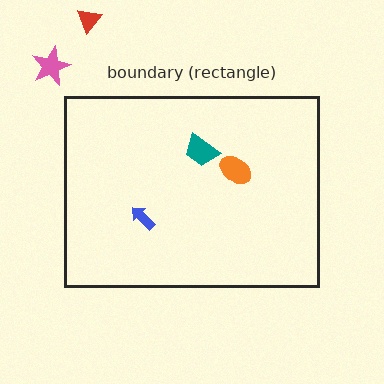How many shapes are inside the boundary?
3 inside, 2 outside.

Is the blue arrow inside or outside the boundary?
Inside.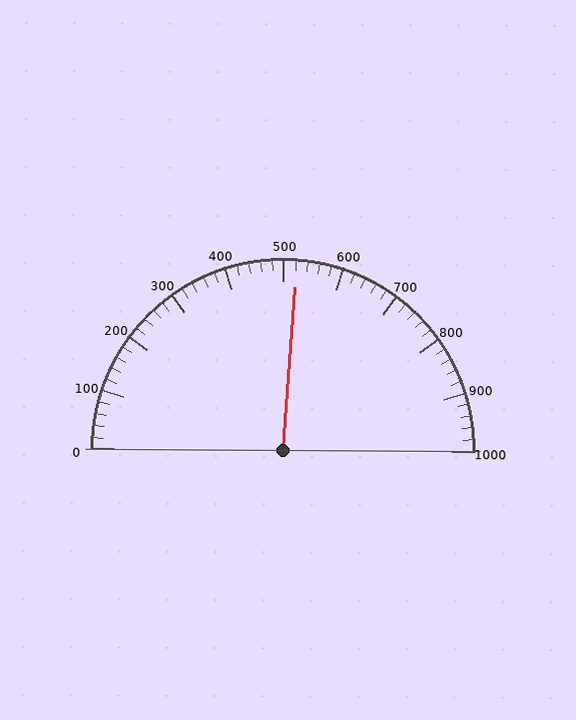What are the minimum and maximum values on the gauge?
The gauge ranges from 0 to 1000.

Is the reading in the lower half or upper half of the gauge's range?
The reading is in the upper half of the range (0 to 1000).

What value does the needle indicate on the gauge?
The needle indicates approximately 520.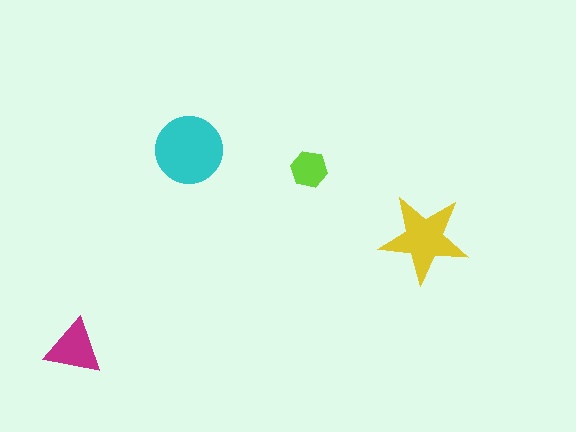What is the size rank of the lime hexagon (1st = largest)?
4th.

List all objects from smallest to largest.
The lime hexagon, the magenta triangle, the yellow star, the cyan circle.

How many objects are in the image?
There are 4 objects in the image.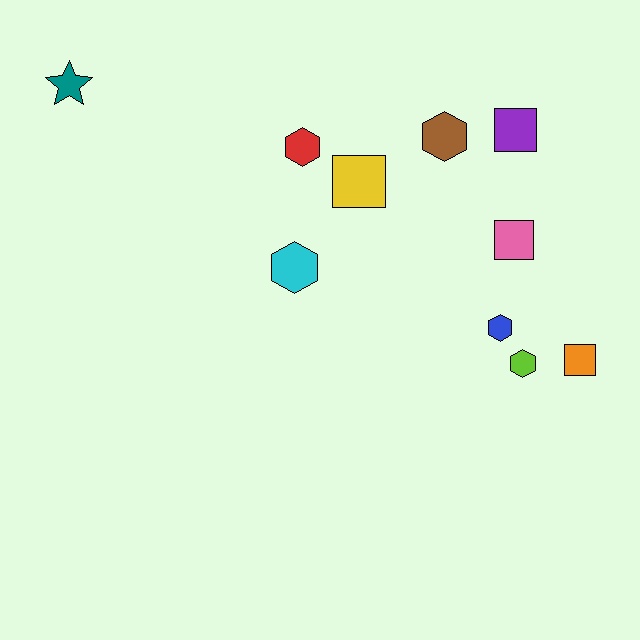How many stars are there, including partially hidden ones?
There is 1 star.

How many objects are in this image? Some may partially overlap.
There are 10 objects.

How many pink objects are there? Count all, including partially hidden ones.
There is 1 pink object.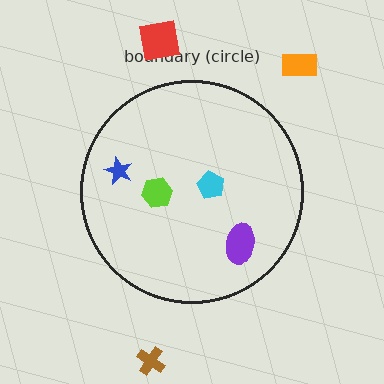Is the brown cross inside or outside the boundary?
Outside.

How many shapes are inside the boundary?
4 inside, 3 outside.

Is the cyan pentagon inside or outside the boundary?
Inside.